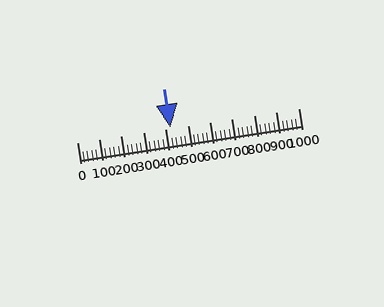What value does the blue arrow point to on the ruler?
The blue arrow points to approximately 420.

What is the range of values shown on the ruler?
The ruler shows values from 0 to 1000.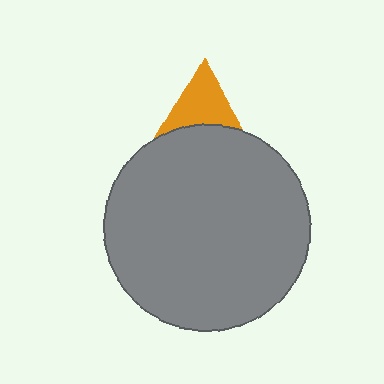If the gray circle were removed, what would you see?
You would see the complete orange triangle.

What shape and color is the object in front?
The object in front is a gray circle.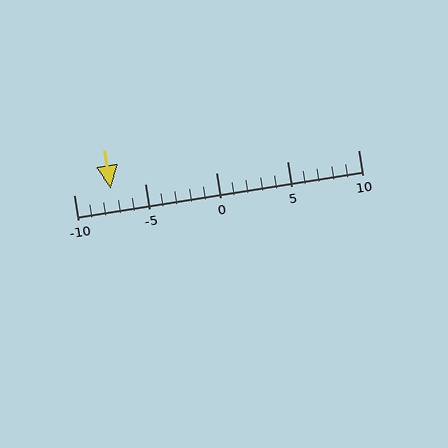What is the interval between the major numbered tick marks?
The major tick marks are spaced 5 units apart.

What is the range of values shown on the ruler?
The ruler shows values from -10 to 10.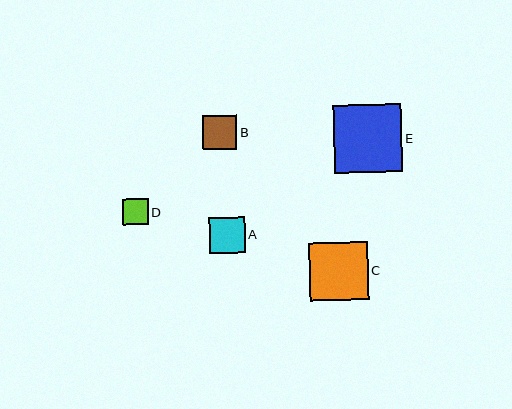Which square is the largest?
Square E is the largest with a size of approximately 69 pixels.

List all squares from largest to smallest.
From largest to smallest: E, C, A, B, D.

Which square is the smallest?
Square D is the smallest with a size of approximately 26 pixels.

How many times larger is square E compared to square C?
Square E is approximately 1.2 times the size of square C.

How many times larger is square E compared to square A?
Square E is approximately 1.9 times the size of square A.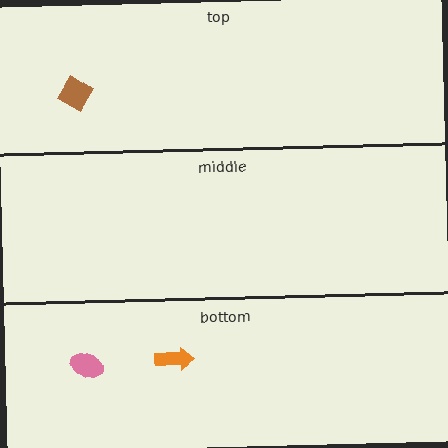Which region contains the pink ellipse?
The bottom region.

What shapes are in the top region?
The brown diamond.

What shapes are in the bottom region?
The pink ellipse, the orange arrow.